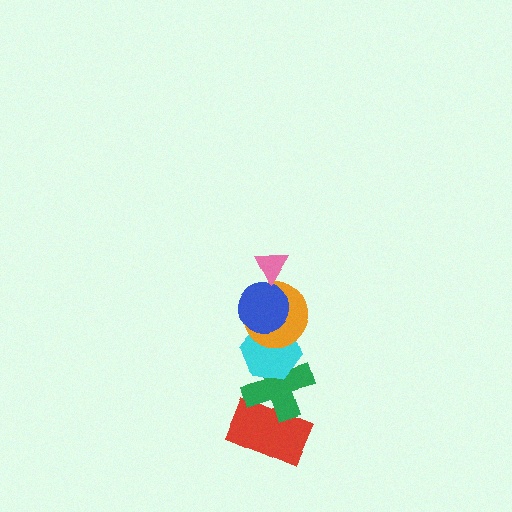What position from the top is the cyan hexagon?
The cyan hexagon is 4th from the top.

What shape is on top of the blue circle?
The pink triangle is on top of the blue circle.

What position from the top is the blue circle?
The blue circle is 2nd from the top.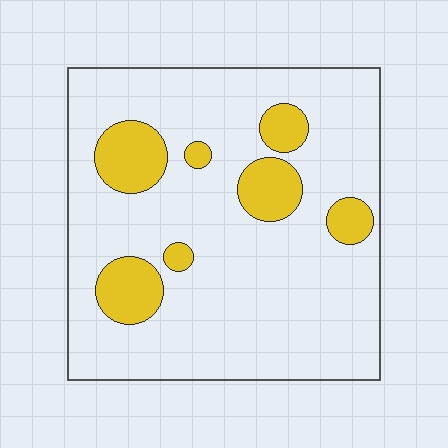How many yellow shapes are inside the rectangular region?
7.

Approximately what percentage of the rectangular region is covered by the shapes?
Approximately 15%.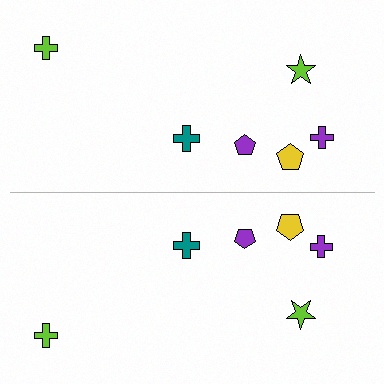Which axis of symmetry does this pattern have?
The pattern has a horizontal axis of symmetry running through the center of the image.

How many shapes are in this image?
There are 12 shapes in this image.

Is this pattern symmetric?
Yes, this pattern has bilateral (reflection) symmetry.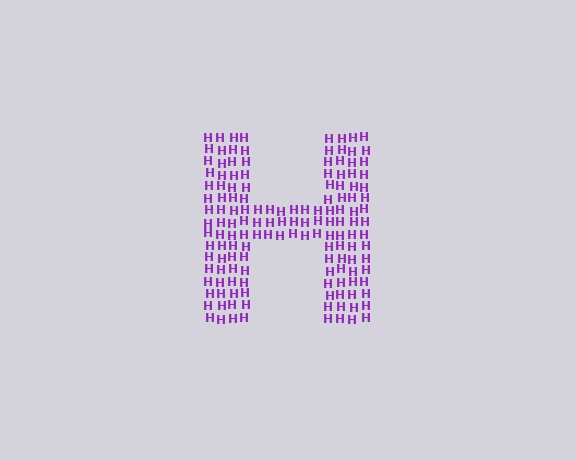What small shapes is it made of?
It is made of small letter H's.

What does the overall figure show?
The overall figure shows the letter H.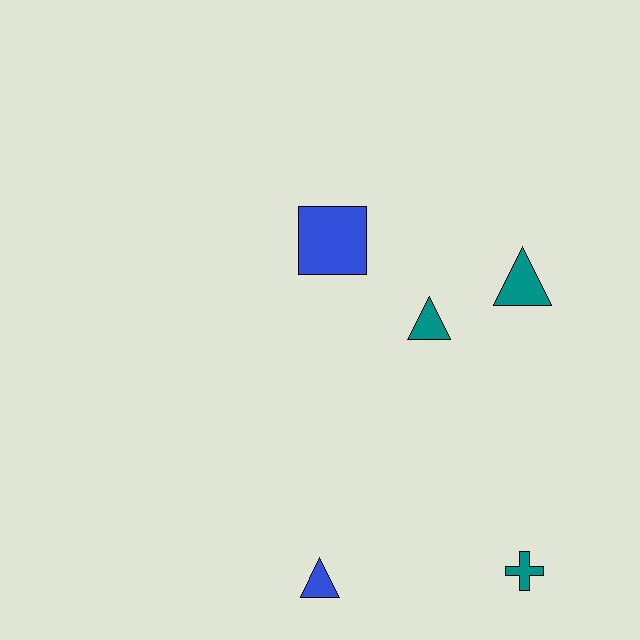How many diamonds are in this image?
There are no diamonds.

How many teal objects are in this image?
There are 3 teal objects.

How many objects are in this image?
There are 5 objects.